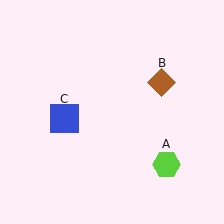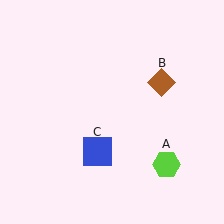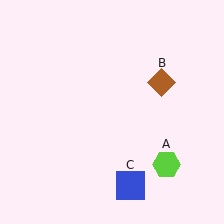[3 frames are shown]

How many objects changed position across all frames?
1 object changed position: blue square (object C).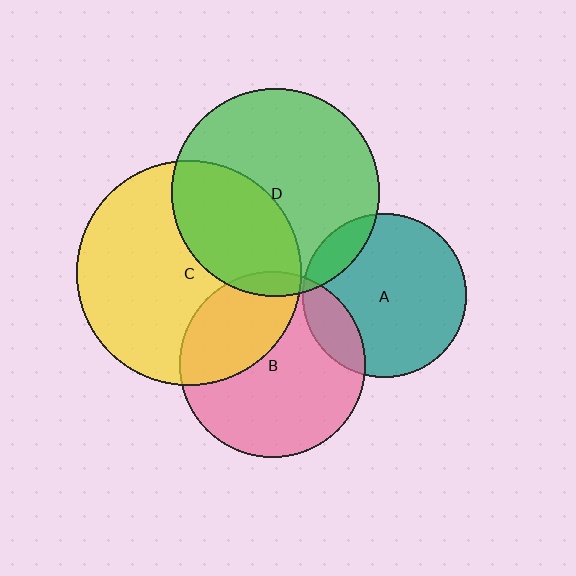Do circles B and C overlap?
Yes.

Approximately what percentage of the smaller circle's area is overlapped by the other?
Approximately 35%.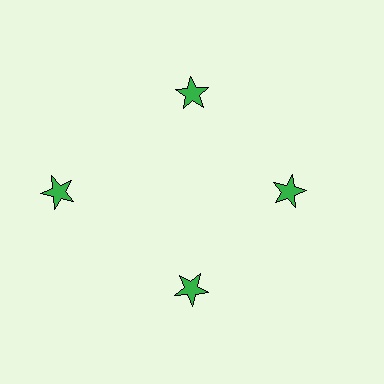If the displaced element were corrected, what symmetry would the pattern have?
It would have 4-fold rotational symmetry — the pattern would map onto itself every 90 degrees.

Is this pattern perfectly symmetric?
No. The 4 green stars are arranged in a ring, but one element near the 9 o'clock position is pushed outward from the center, breaking the 4-fold rotational symmetry.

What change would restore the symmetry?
The symmetry would be restored by moving it inward, back onto the ring so that all 4 stars sit at equal angles and equal distance from the center.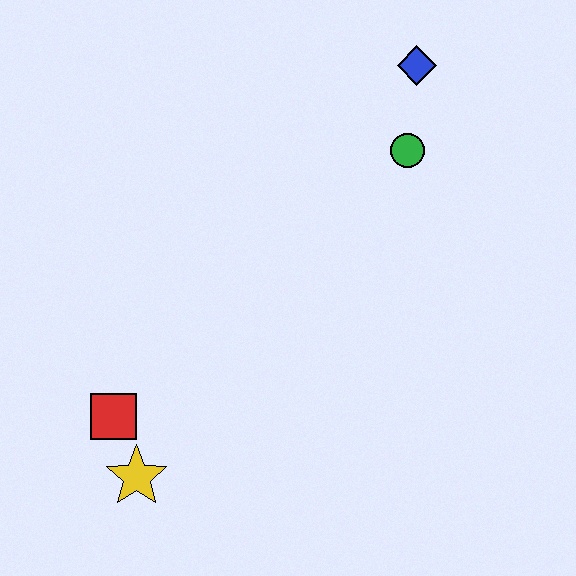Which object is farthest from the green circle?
The yellow star is farthest from the green circle.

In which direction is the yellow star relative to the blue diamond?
The yellow star is below the blue diamond.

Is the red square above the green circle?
No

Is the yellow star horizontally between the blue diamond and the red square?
Yes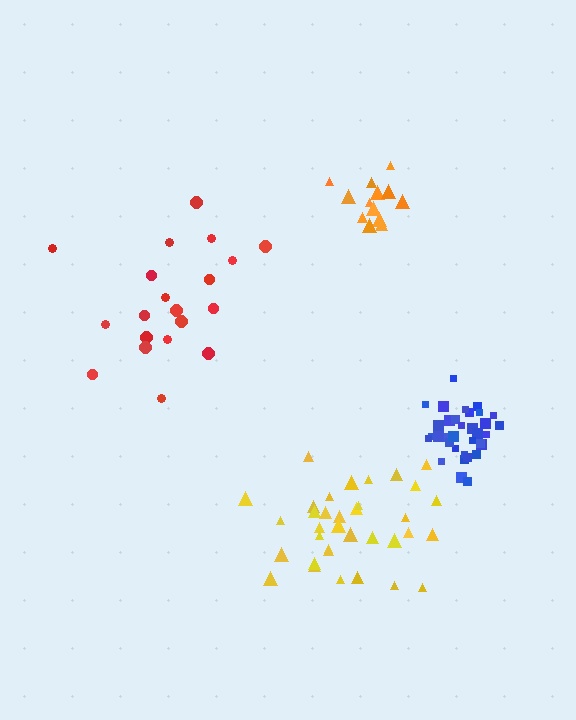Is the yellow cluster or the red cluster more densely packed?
Yellow.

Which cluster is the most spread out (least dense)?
Red.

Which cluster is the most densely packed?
Blue.